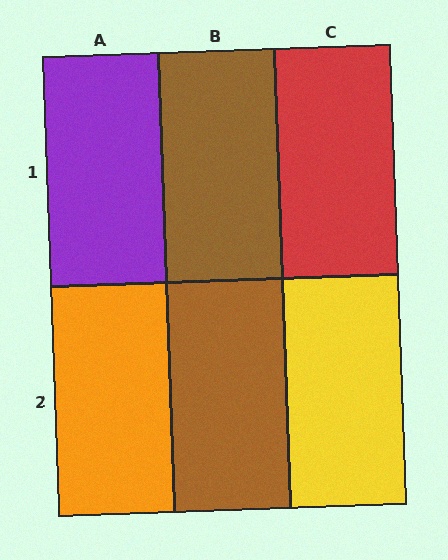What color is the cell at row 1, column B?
Brown.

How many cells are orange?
1 cell is orange.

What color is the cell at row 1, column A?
Purple.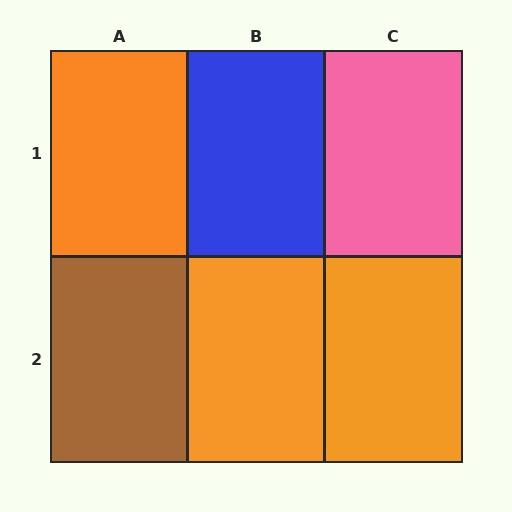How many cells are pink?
1 cell is pink.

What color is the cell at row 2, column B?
Orange.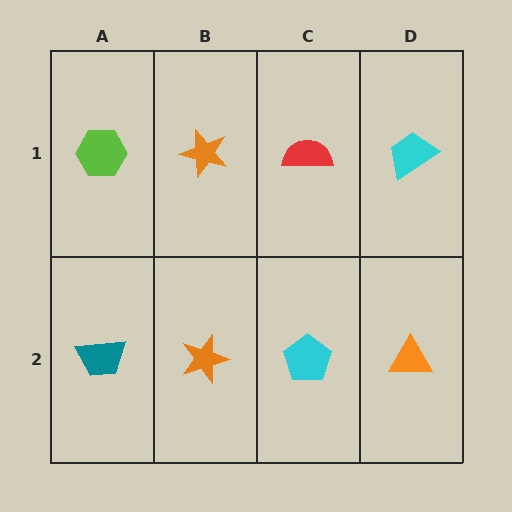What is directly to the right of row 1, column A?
An orange star.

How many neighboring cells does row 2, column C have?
3.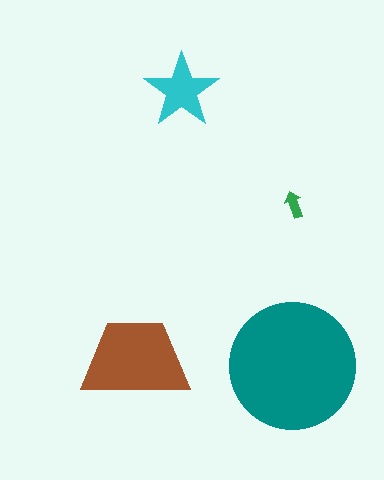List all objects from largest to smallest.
The teal circle, the brown trapezoid, the cyan star, the green arrow.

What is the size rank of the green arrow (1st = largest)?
4th.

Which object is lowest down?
The teal circle is bottommost.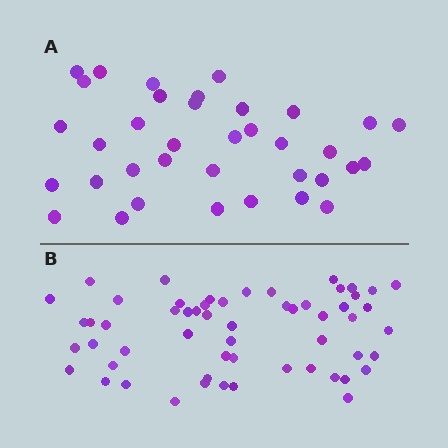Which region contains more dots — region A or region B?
Region B (the bottom region) has more dots.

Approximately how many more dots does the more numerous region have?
Region B has approximately 20 more dots than region A.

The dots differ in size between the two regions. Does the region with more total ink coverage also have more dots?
No. Region A has more total ink coverage because its dots are larger, but region B actually contains more individual dots. Total area can be misleading — the number of items is what matters here.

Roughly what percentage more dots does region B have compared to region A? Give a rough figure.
About 60% more.